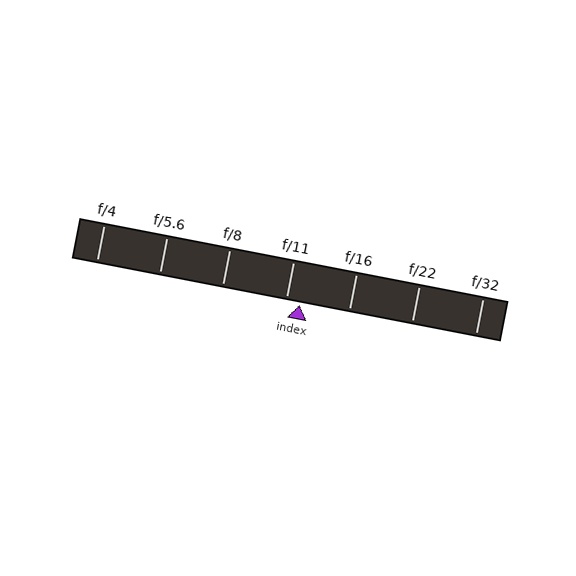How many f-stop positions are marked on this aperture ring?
There are 7 f-stop positions marked.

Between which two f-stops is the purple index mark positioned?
The index mark is between f/11 and f/16.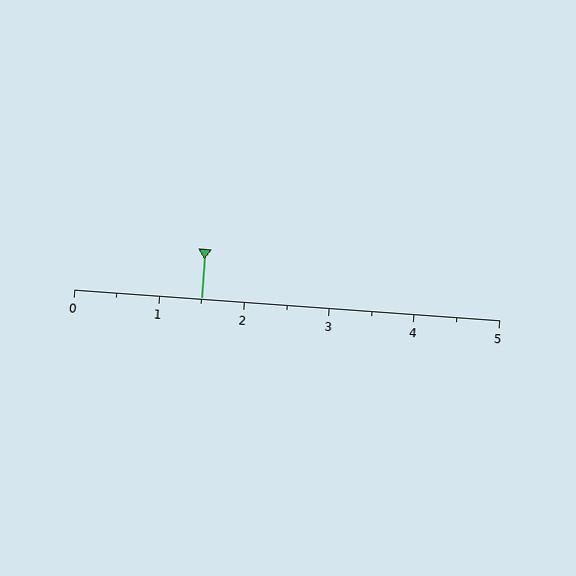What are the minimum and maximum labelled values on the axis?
The axis runs from 0 to 5.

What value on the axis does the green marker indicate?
The marker indicates approximately 1.5.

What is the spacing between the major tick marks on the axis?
The major ticks are spaced 1 apart.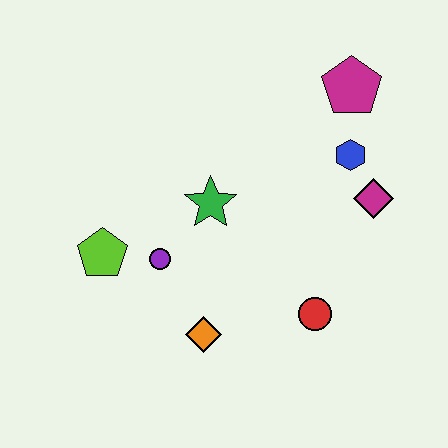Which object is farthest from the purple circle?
The magenta pentagon is farthest from the purple circle.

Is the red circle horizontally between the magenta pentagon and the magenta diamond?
No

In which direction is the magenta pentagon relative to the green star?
The magenta pentagon is to the right of the green star.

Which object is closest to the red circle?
The orange diamond is closest to the red circle.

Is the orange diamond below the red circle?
Yes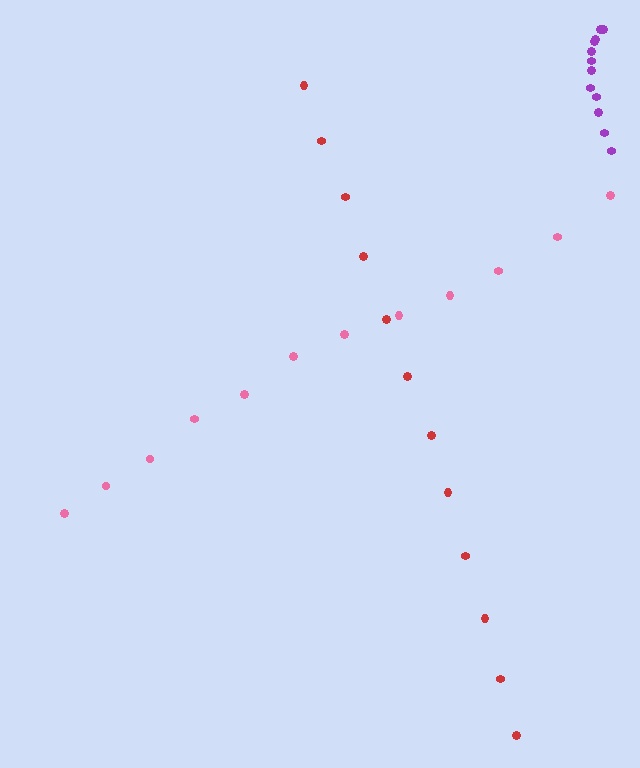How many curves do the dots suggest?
There are 3 distinct paths.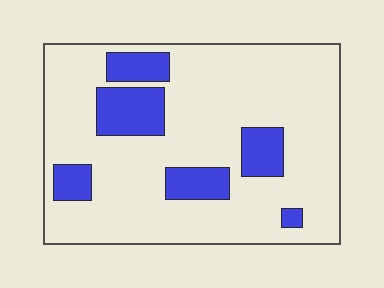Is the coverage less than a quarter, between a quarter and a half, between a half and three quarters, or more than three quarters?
Less than a quarter.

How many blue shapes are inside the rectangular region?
6.